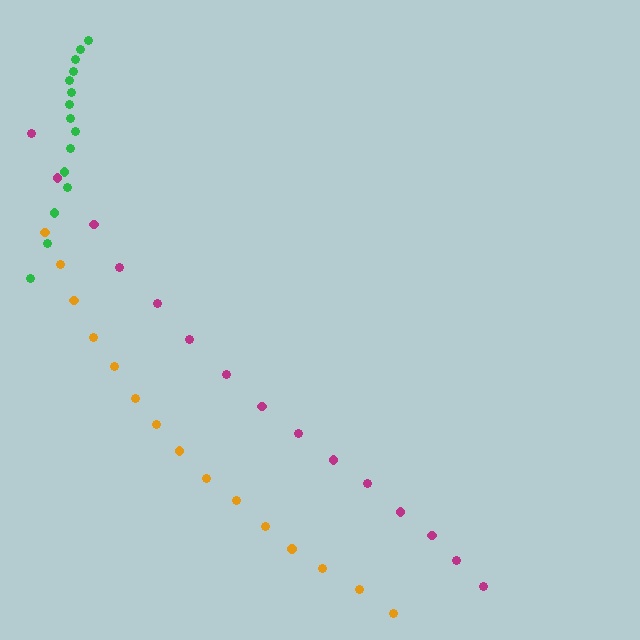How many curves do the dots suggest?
There are 3 distinct paths.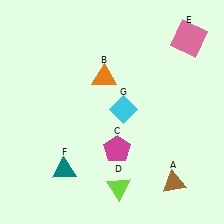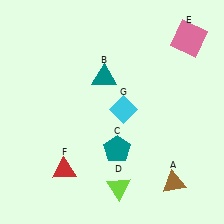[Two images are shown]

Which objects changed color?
B changed from orange to teal. C changed from magenta to teal. F changed from teal to red.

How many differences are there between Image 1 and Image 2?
There are 3 differences between the two images.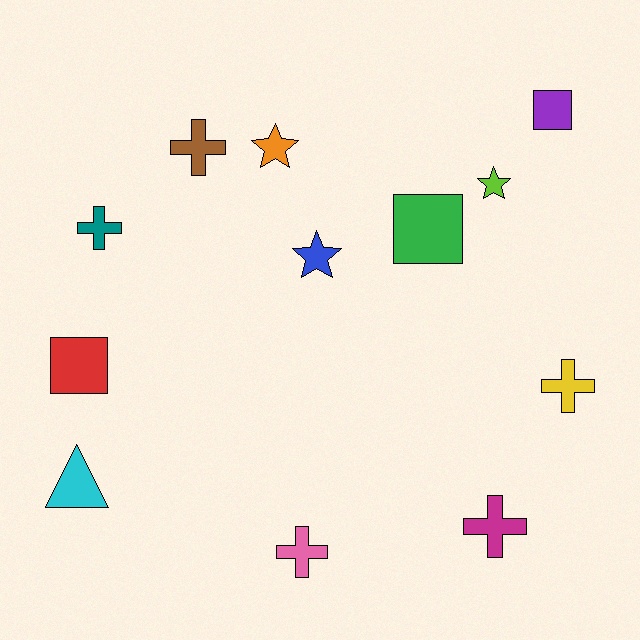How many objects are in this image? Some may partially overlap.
There are 12 objects.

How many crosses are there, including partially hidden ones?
There are 5 crosses.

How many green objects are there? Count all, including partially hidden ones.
There is 1 green object.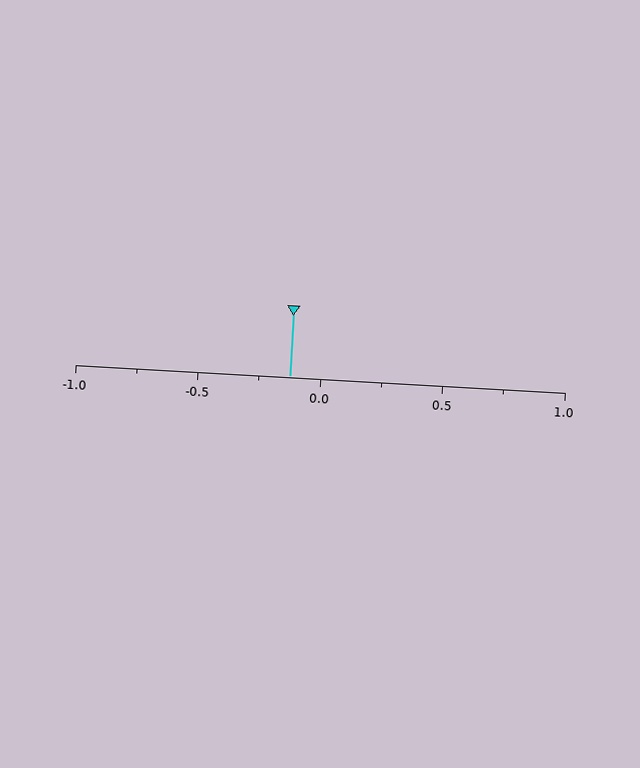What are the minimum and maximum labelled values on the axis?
The axis runs from -1.0 to 1.0.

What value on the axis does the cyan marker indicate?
The marker indicates approximately -0.12.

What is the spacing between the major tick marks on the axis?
The major ticks are spaced 0.5 apart.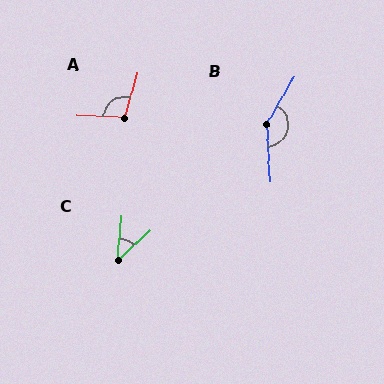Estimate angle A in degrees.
Approximately 103 degrees.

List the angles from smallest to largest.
C (43°), A (103°), B (146°).